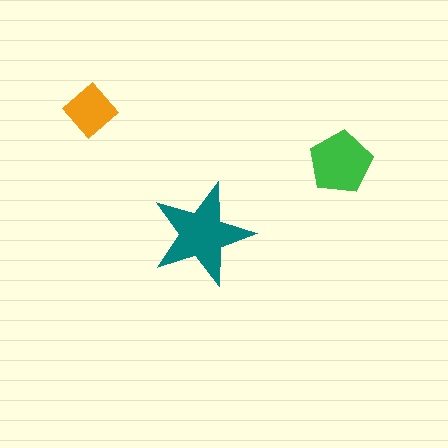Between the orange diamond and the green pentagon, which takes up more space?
The green pentagon.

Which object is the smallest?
The orange diamond.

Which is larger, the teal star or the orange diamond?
The teal star.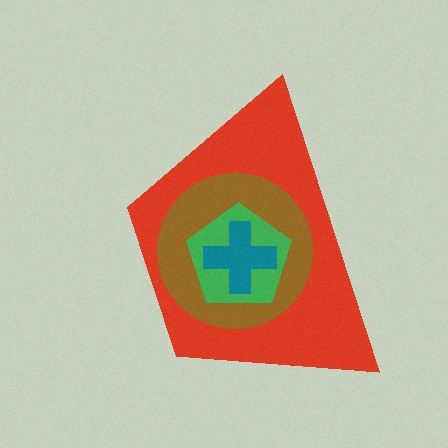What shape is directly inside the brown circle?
The green pentagon.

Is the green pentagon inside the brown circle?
Yes.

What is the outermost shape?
The red trapezoid.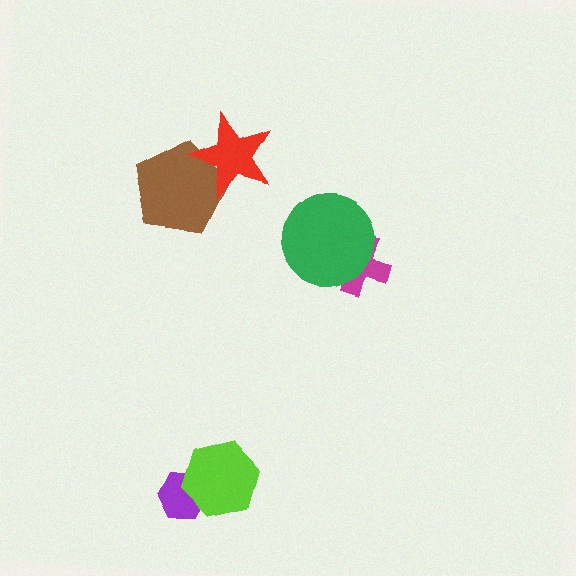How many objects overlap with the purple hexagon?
1 object overlaps with the purple hexagon.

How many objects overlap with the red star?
1 object overlaps with the red star.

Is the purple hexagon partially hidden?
Yes, it is partially covered by another shape.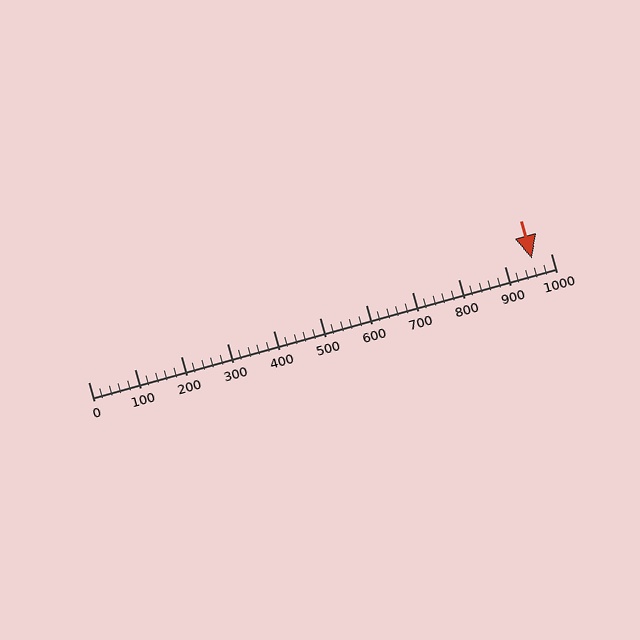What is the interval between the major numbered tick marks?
The major tick marks are spaced 100 units apart.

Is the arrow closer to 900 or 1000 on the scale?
The arrow is closer to 1000.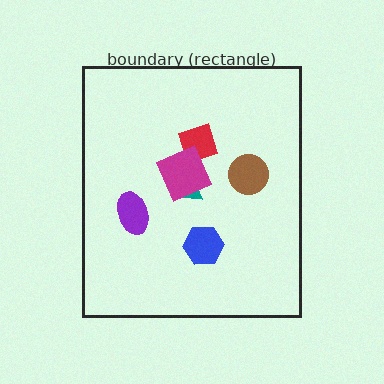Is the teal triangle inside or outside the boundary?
Inside.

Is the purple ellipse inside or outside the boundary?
Inside.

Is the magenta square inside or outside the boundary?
Inside.